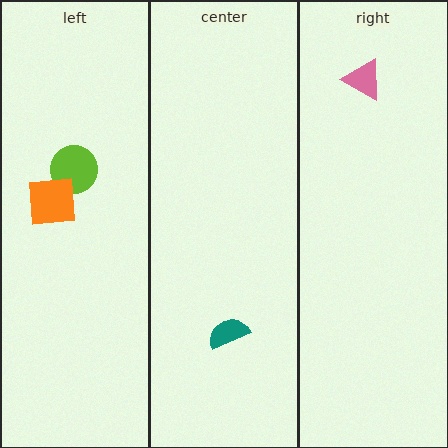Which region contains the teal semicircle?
The center region.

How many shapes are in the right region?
1.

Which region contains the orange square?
The left region.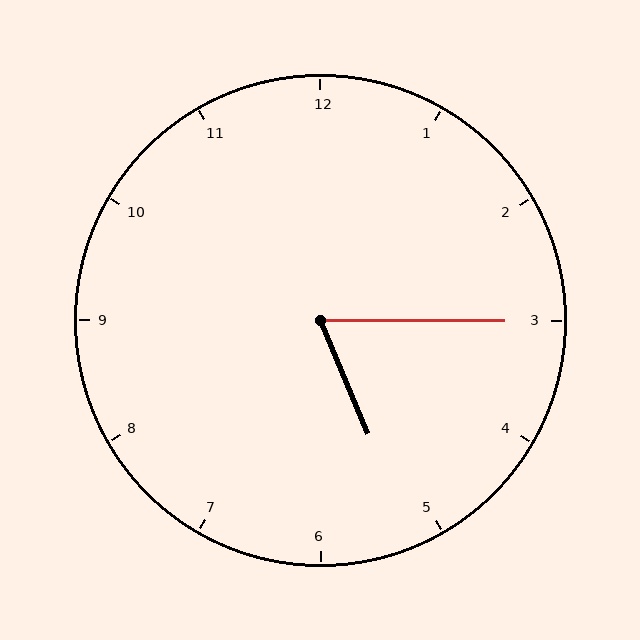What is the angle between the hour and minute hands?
Approximately 68 degrees.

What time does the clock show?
5:15.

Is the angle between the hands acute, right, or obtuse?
It is acute.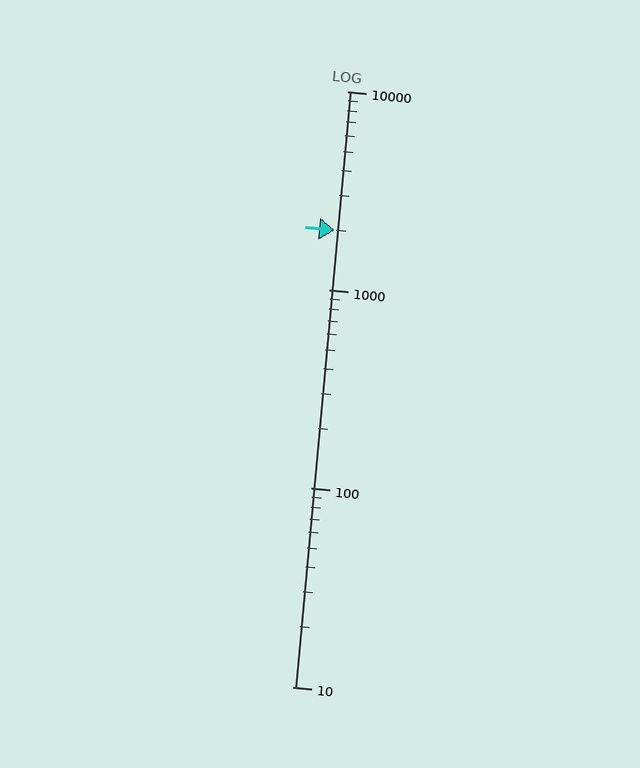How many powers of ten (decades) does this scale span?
The scale spans 3 decades, from 10 to 10000.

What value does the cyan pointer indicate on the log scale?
The pointer indicates approximately 2000.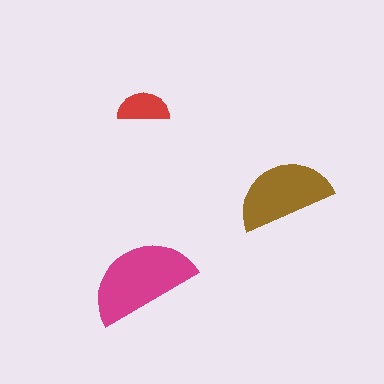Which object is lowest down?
The magenta semicircle is bottommost.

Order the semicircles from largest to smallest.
the magenta one, the brown one, the red one.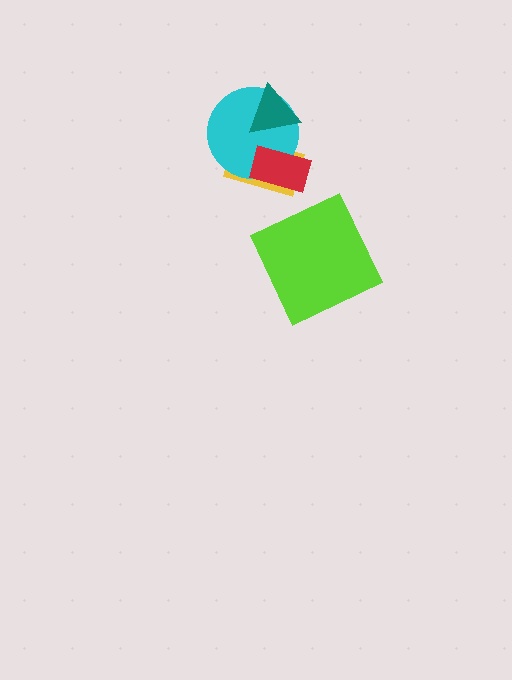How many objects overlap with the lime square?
0 objects overlap with the lime square.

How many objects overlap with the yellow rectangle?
3 objects overlap with the yellow rectangle.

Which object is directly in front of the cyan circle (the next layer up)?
The teal triangle is directly in front of the cyan circle.